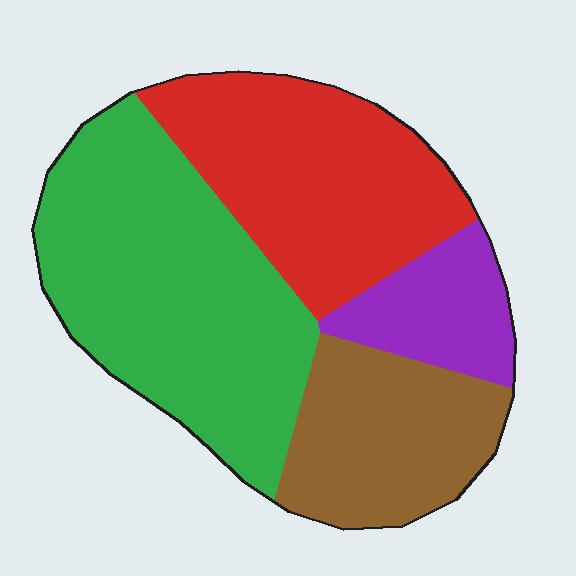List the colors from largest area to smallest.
From largest to smallest: green, red, brown, purple.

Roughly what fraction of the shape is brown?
Brown takes up about one fifth (1/5) of the shape.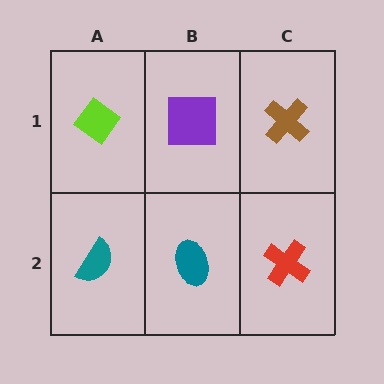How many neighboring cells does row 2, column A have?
2.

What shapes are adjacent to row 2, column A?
A lime diamond (row 1, column A), a teal ellipse (row 2, column B).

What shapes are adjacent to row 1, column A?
A teal semicircle (row 2, column A), a purple square (row 1, column B).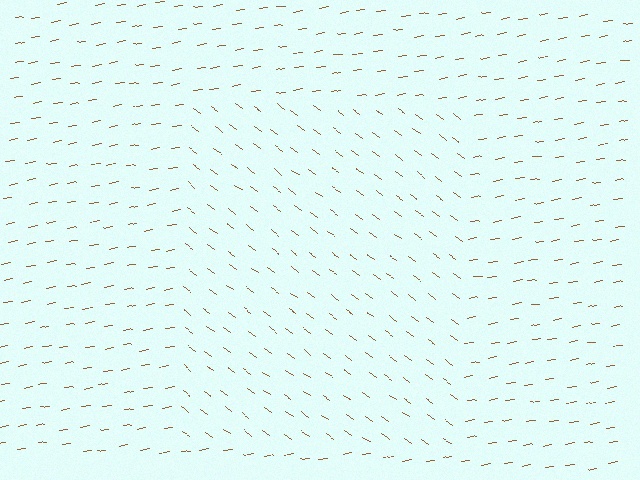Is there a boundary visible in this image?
Yes, there is a texture boundary formed by a change in line orientation.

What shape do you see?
I see a rectangle.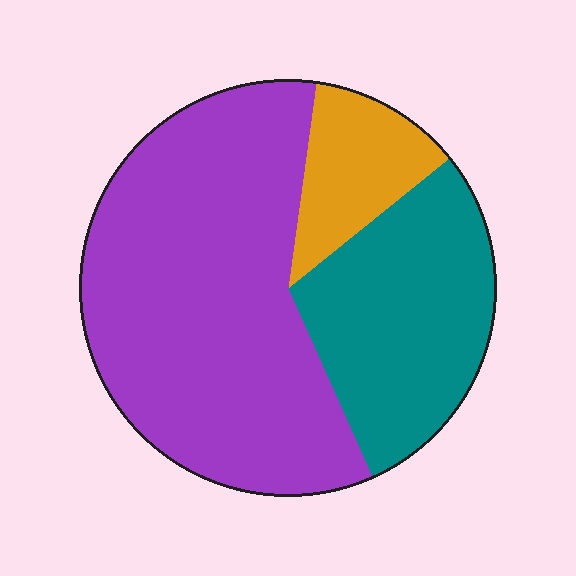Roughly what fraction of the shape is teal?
Teal covers 29% of the shape.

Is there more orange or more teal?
Teal.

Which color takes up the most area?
Purple, at roughly 60%.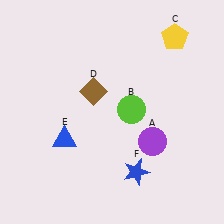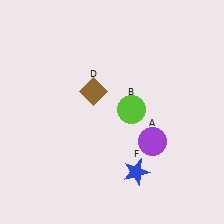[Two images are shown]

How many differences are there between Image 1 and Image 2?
There are 2 differences between the two images.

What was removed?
The yellow pentagon (C), the blue triangle (E) were removed in Image 2.